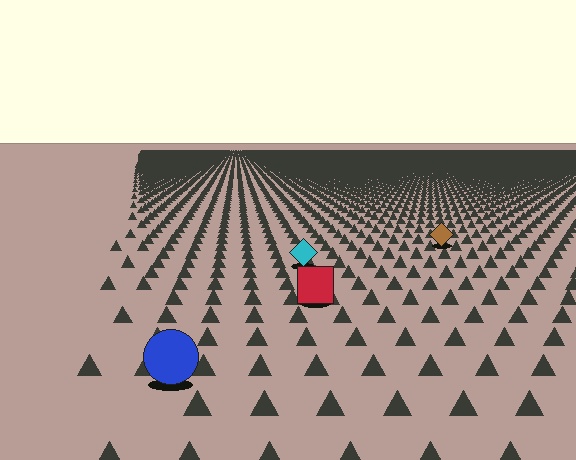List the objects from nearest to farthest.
From nearest to farthest: the blue circle, the red square, the cyan diamond, the brown diamond.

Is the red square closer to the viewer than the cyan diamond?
Yes. The red square is closer — you can tell from the texture gradient: the ground texture is coarser near it.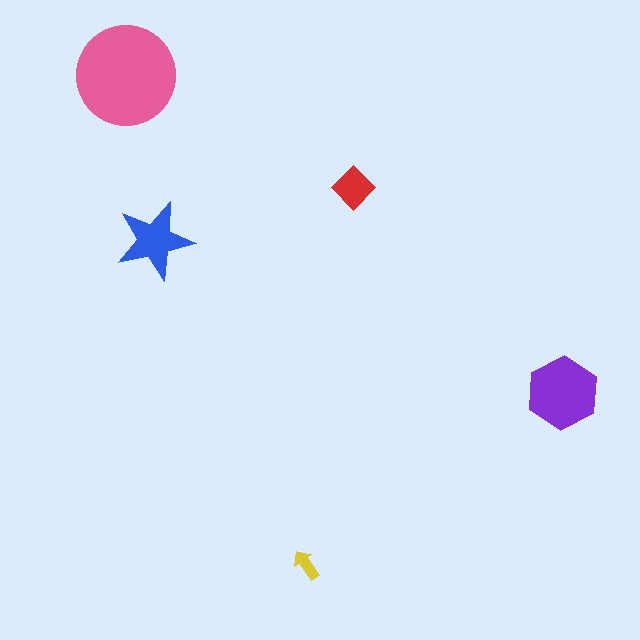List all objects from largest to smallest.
The pink circle, the purple hexagon, the blue star, the red diamond, the yellow arrow.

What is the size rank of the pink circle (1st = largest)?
1st.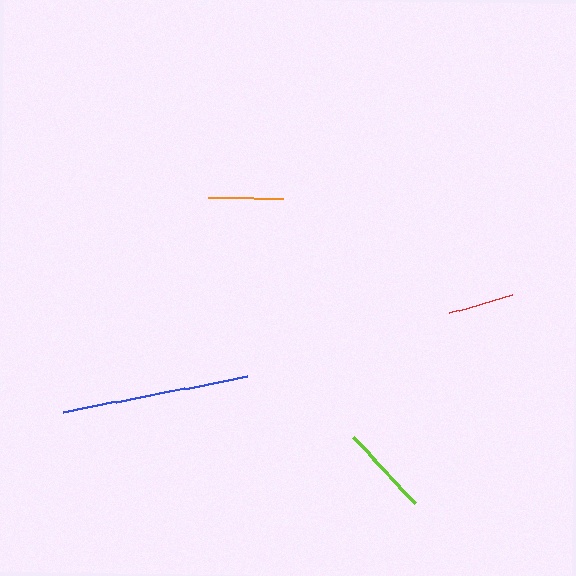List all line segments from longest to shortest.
From longest to shortest: blue, lime, orange, red.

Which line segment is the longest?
The blue line is the longest at approximately 187 pixels.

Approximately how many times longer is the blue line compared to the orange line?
The blue line is approximately 2.5 times the length of the orange line.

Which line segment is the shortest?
The red line is the shortest at approximately 66 pixels.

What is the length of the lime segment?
The lime segment is approximately 90 pixels long.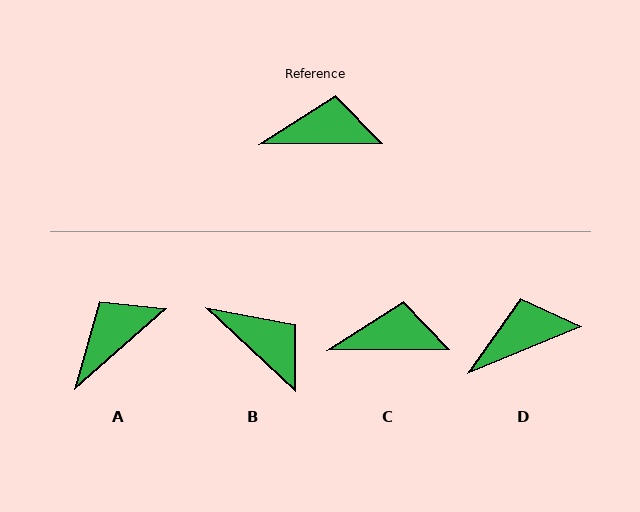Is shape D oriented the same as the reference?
No, it is off by about 22 degrees.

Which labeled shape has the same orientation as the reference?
C.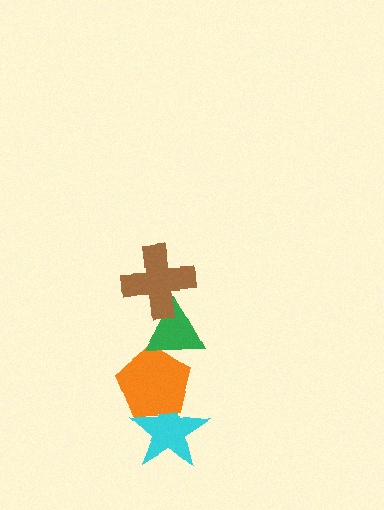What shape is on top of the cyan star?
The orange pentagon is on top of the cyan star.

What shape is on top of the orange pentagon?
The green triangle is on top of the orange pentagon.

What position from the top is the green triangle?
The green triangle is 2nd from the top.